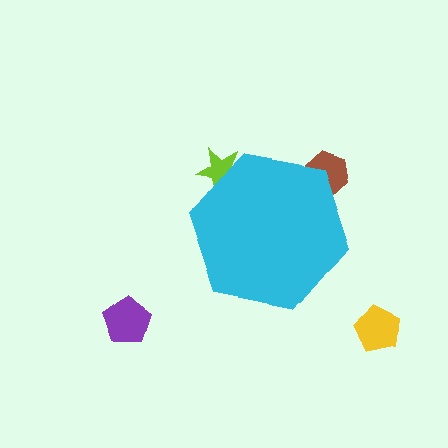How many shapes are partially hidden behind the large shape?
2 shapes are partially hidden.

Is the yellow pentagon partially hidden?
No, the yellow pentagon is fully visible.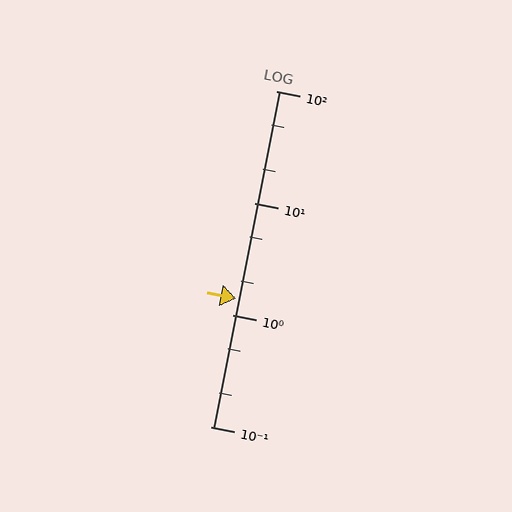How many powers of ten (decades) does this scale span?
The scale spans 3 decades, from 0.1 to 100.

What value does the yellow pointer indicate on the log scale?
The pointer indicates approximately 1.4.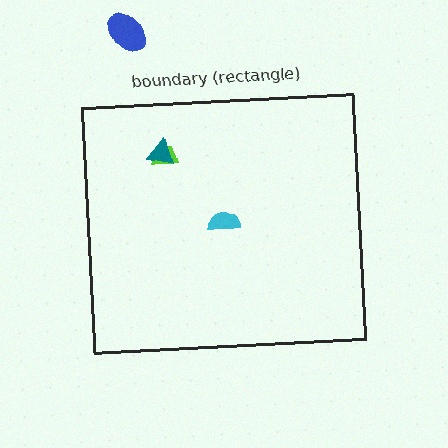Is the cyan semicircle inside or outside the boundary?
Inside.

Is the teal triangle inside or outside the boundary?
Inside.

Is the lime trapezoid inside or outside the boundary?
Inside.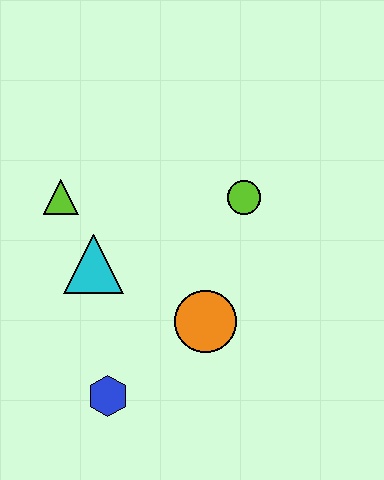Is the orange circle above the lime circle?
No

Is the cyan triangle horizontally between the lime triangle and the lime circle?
Yes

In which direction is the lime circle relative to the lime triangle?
The lime circle is to the right of the lime triangle.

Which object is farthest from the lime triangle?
The blue hexagon is farthest from the lime triangle.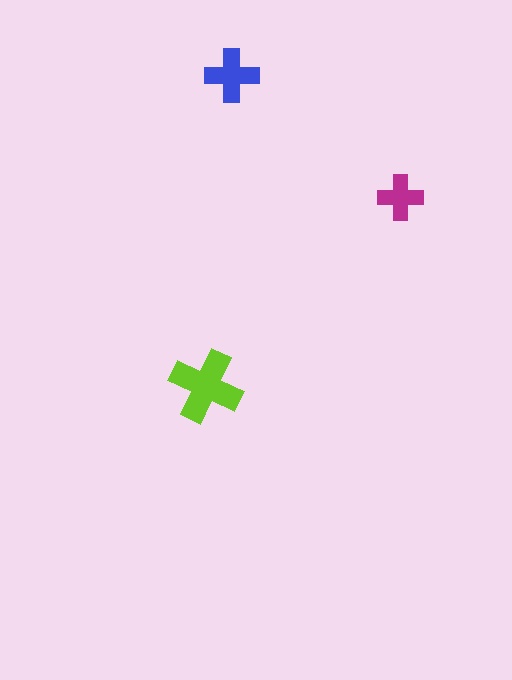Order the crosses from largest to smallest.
the lime one, the blue one, the magenta one.